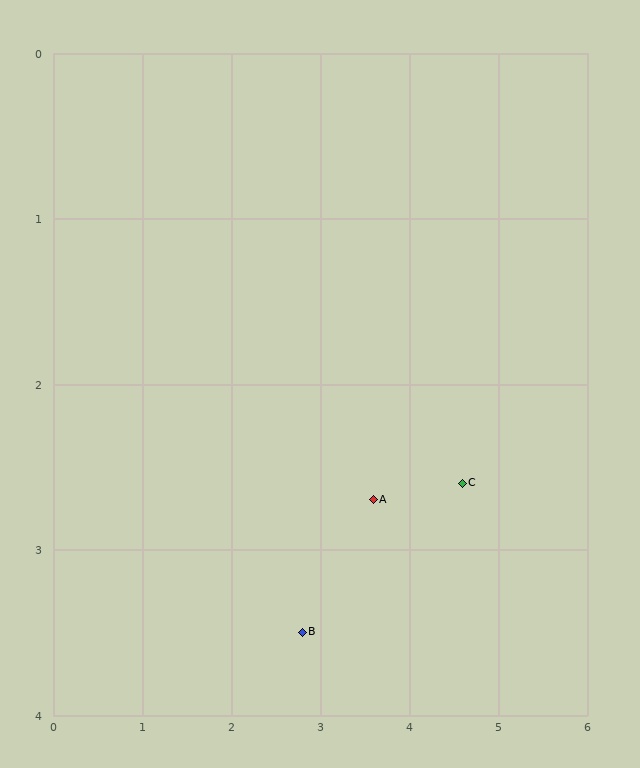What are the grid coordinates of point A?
Point A is at approximately (3.6, 2.7).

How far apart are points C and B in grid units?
Points C and B are about 2.0 grid units apart.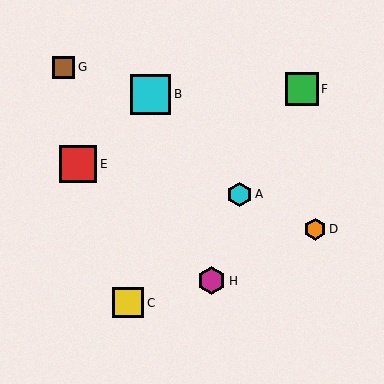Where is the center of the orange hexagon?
The center of the orange hexagon is at (315, 229).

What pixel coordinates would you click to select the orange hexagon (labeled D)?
Click at (315, 229) to select the orange hexagon D.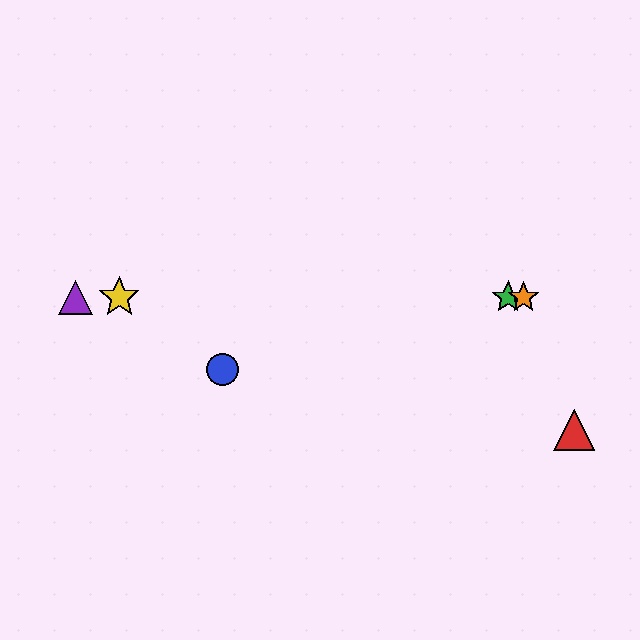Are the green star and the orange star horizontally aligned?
Yes, both are at y≈297.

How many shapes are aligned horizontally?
4 shapes (the green star, the yellow star, the purple triangle, the orange star) are aligned horizontally.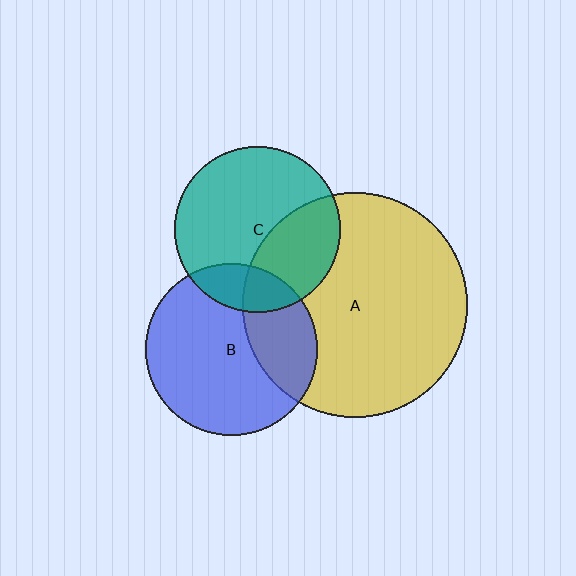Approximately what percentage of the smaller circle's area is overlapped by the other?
Approximately 35%.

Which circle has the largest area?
Circle A (yellow).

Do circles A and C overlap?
Yes.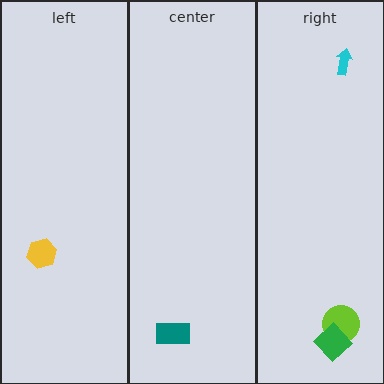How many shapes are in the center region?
1.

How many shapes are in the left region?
1.